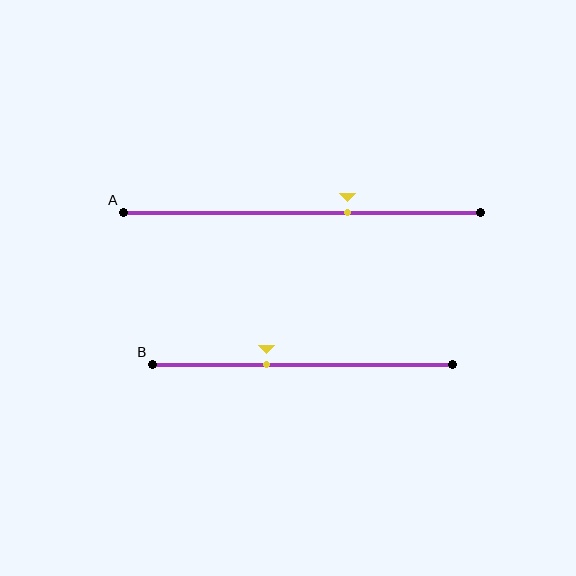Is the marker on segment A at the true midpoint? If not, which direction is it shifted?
No, the marker on segment A is shifted to the right by about 13% of the segment length.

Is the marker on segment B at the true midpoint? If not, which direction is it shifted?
No, the marker on segment B is shifted to the left by about 12% of the segment length.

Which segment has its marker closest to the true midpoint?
Segment B has its marker closest to the true midpoint.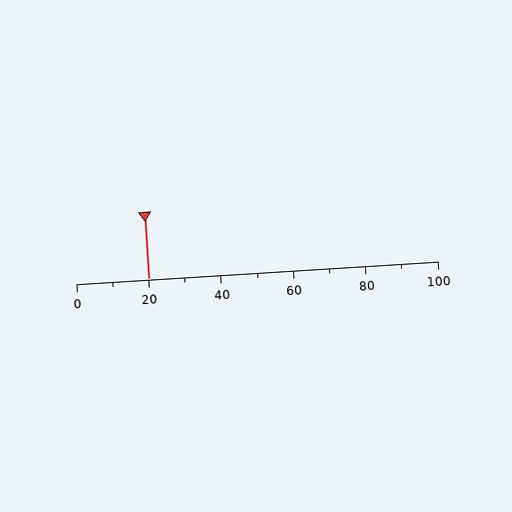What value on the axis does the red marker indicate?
The marker indicates approximately 20.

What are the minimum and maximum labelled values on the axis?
The axis runs from 0 to 100.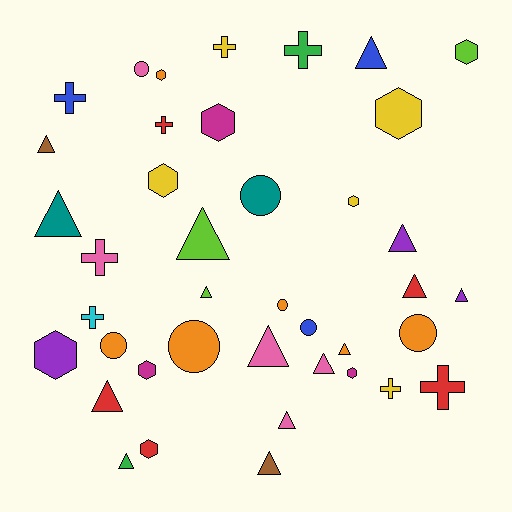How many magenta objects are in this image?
There are 3 magenta objects.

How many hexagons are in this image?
There are 10 hexagons.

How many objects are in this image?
There are 40 objects.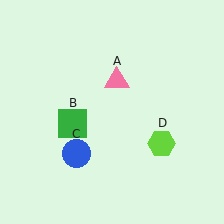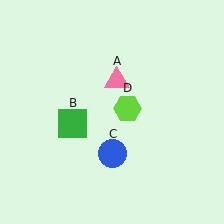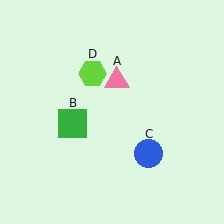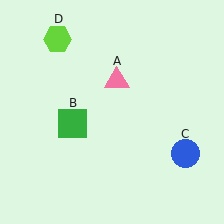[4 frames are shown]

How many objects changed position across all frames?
2 objects changed position: blue circle (object C), lime hexagon (object D).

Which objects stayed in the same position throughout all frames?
Pink triangle (object A) and green square (object B) remained stationary.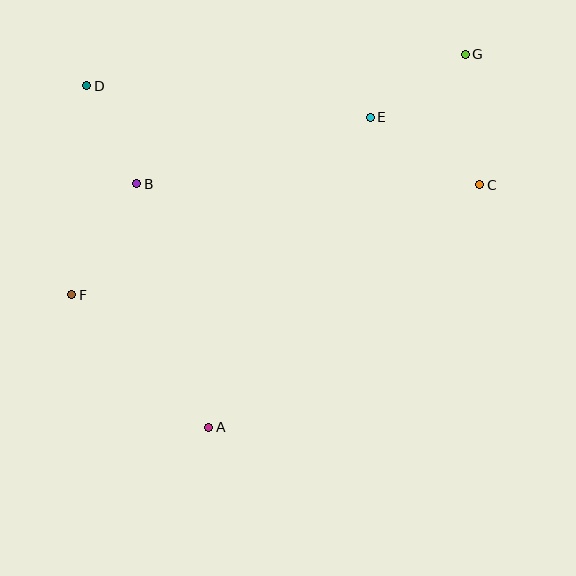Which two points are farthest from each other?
Points F and G are farthest from each other.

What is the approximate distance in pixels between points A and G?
The distance between A and G is approximately 453 pixels.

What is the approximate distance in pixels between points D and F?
The distance between D and F is approximately 209 pixels.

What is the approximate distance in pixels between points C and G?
The distance between C and G is approximately 132 pixels.